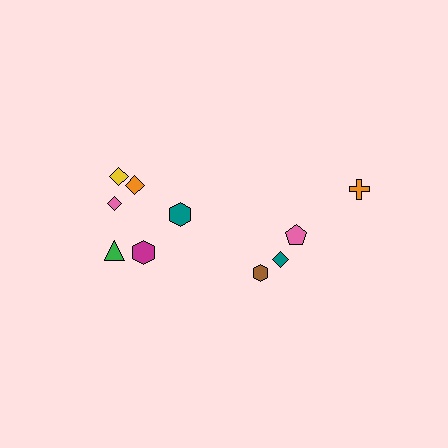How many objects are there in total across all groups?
There are 10 objects.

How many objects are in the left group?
There are 6 objects.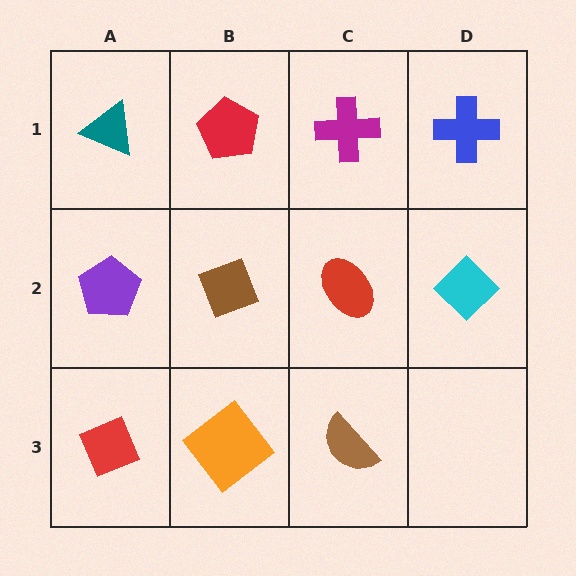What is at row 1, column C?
A magenta cross.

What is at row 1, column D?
A blue cross.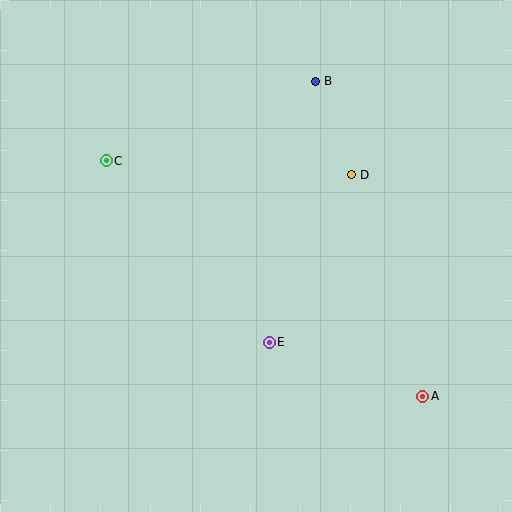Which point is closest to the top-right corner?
Point B is closest to the top-right corner.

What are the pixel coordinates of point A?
Point A is at (423, 396).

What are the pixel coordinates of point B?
Point B is at (316, 81).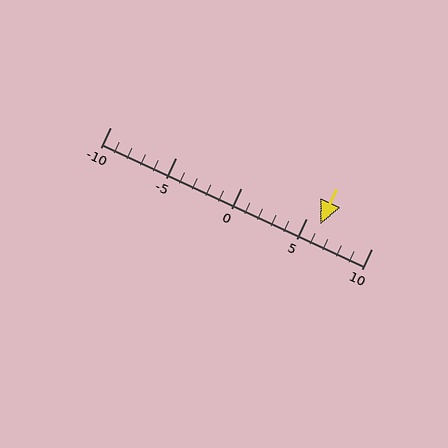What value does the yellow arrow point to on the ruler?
The yellow arrow points to approximately 6.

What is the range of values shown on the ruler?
The ruler shows values from -10 to 10.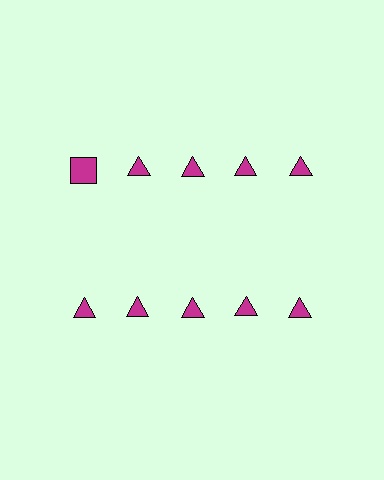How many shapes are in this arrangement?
There are 10 shapes arranged in a grid pattern.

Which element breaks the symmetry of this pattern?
The magenta square in the top row, leftmost column breaks the symmetry. All other shapes are magenta triangles.